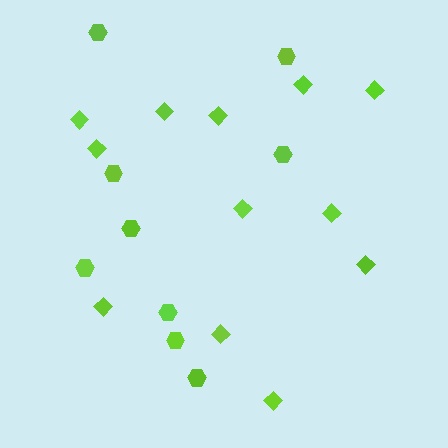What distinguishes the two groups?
There are 2 groups: one group of hexagons (9) and one group of diamonds (12).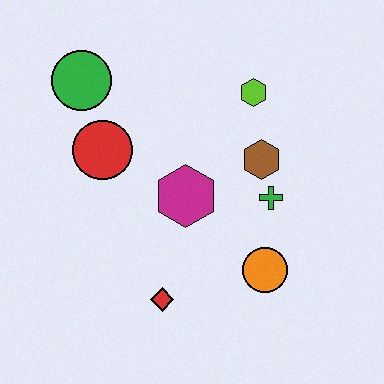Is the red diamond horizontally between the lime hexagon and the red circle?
Yes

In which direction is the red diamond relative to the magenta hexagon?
The red diamond is below the magenta hexagon.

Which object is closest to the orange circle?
The green cross is closest to the orange circle.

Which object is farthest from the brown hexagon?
The green circle is farthest from the brown hexagon.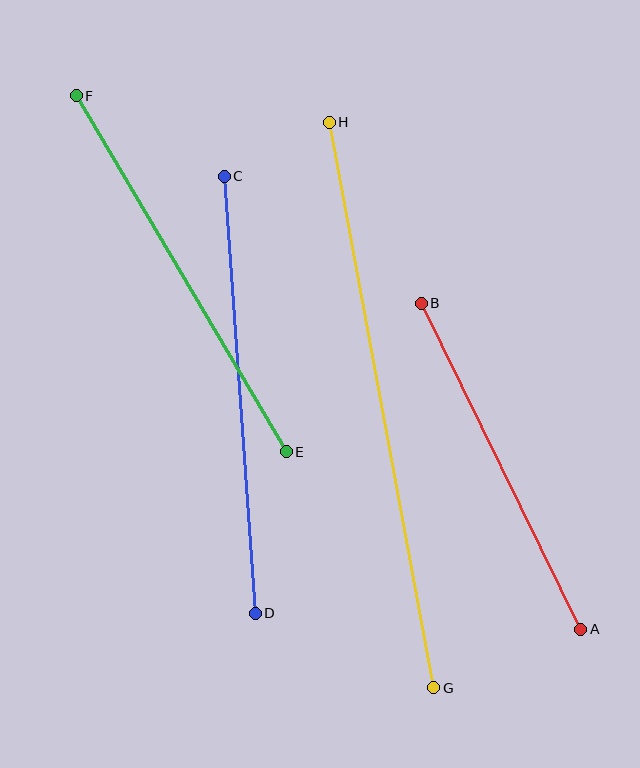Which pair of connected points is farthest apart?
Points G and H are farthest apart.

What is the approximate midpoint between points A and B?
The midpoint is at approximately (501, 466) pixels.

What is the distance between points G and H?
The distance is approximately 575 pixels.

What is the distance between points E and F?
The distance is approximately 414 pixels.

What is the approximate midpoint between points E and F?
The midpoint is at approximately (181, 274) pixels.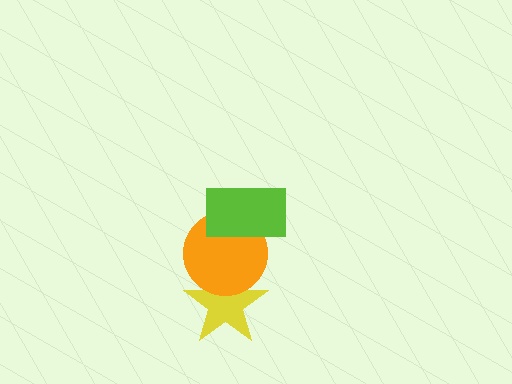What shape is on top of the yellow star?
The orange circle is on top of the yellow star.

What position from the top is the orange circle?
The orange circle is 2nd from the top.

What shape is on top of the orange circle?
The lime rectangle is on top of the orange circle.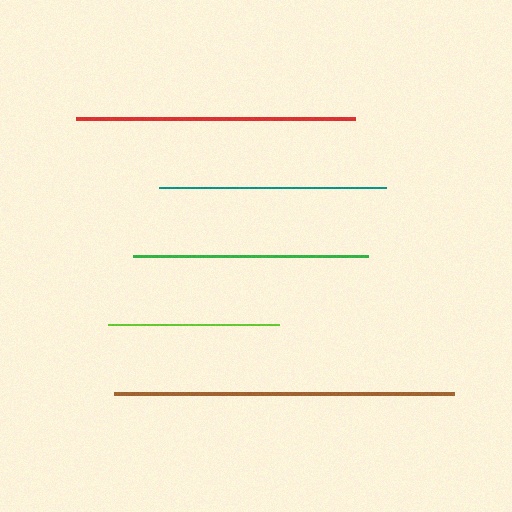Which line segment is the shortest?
The lime line is the shortest at approximately 171 pixels.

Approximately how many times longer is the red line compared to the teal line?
The red line is approximately 1.2 times the length of the teal line.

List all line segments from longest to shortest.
From longest to shortest: brown, red, green, teal, lime.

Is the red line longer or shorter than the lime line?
The red line is longer than the lime line.